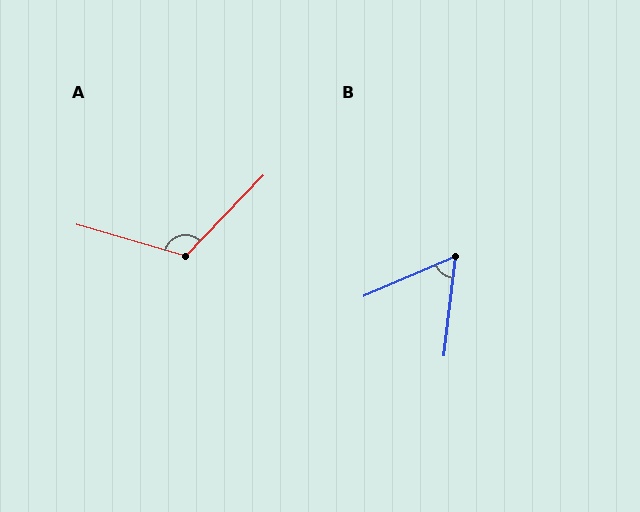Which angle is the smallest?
B, at approximately 60 degrees.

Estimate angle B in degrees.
Approximately 60 degrees.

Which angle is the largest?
A, at approximately 118 degrees.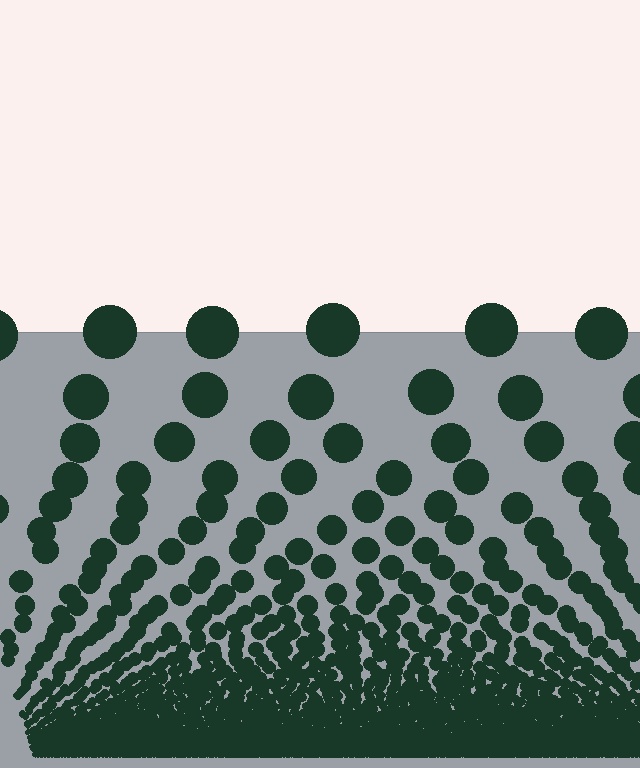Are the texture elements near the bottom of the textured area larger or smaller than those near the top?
Smaller. The gradient is inverted — elements near the bottom are smaller and denser.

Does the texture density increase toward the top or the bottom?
Density increases toward the bottom.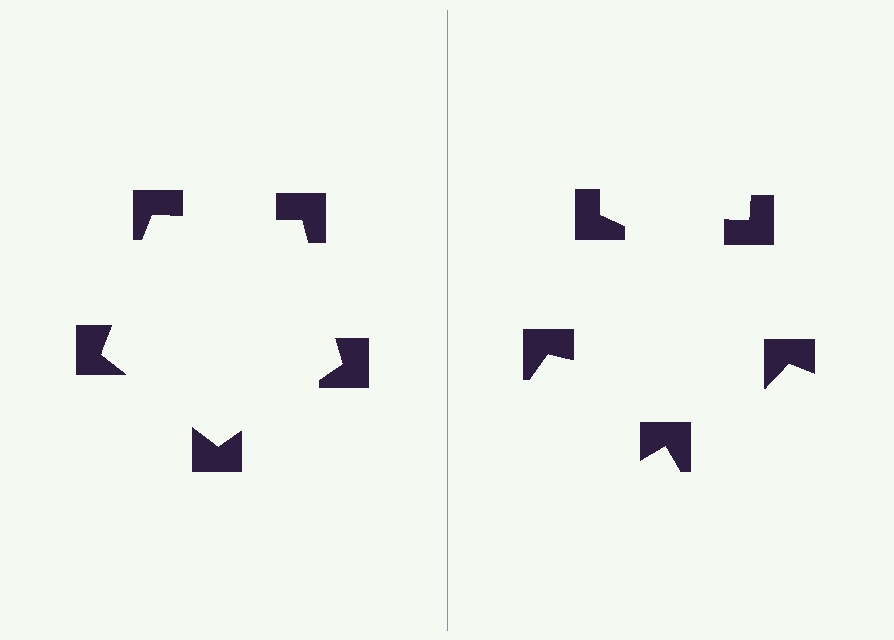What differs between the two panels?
The notched squares are positioned identically on both sides; only the wedge orientations differ. On the left they align to a pentagon; on the right they are misaligned.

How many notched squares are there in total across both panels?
10 — 5 on each side.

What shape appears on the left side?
An illusory pentagon.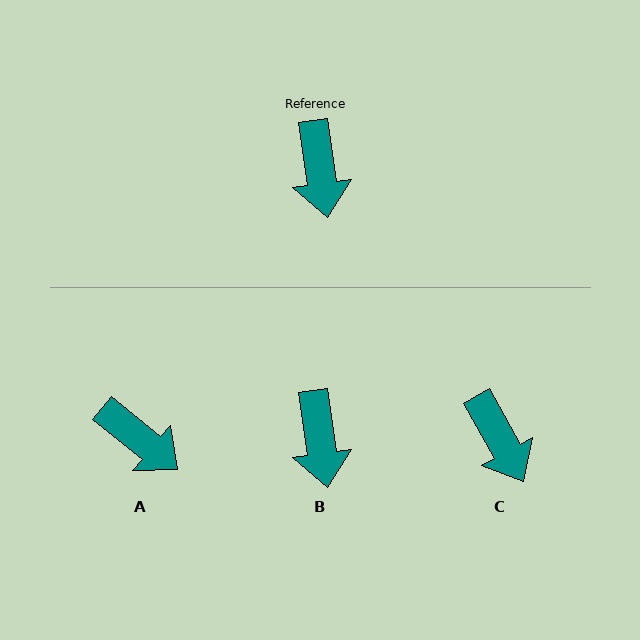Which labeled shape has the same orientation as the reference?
B.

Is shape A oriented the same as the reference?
No, it is off by about 42 degrees.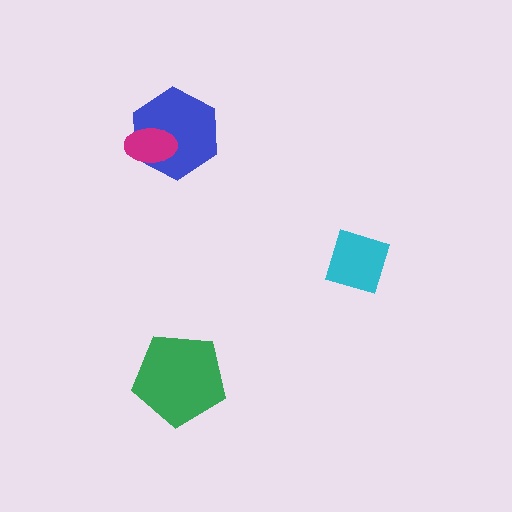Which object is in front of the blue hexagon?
The magenta ellipse is in front of the blue hexagon.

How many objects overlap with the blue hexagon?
1 object overlaps with the blue hexagon.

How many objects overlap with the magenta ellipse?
1 object overlaps with the magenta ellipse.